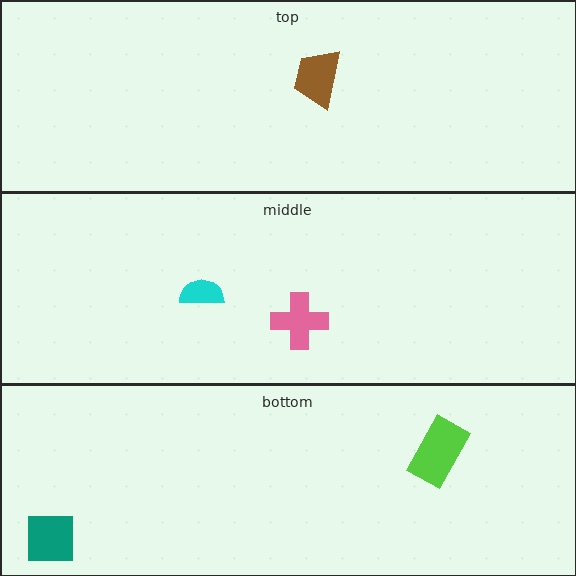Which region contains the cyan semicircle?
The middle region.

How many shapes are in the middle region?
2.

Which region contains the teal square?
The bottom region.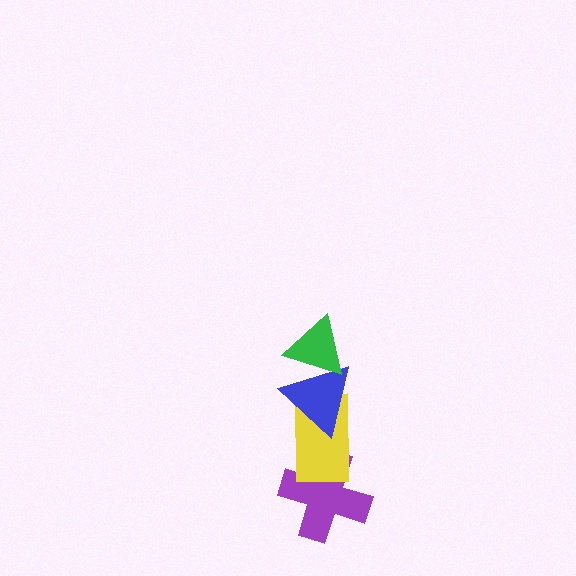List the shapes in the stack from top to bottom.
From top to bottom: the green triangle, the blue triangle, the yellow rectangle, the purple cross.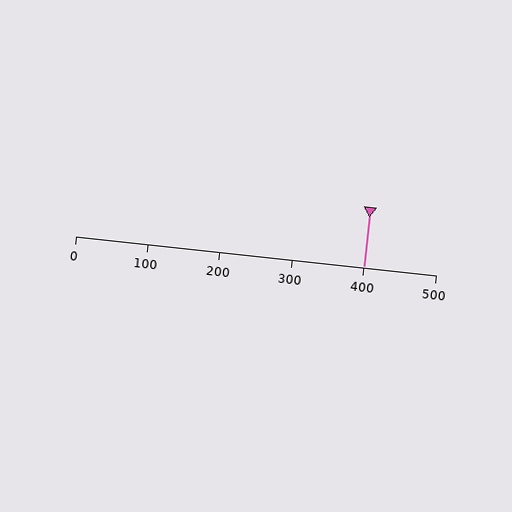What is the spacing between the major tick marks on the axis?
The major ticks are spaced 100 apart.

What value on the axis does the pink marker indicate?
The marker indicates approximately 400.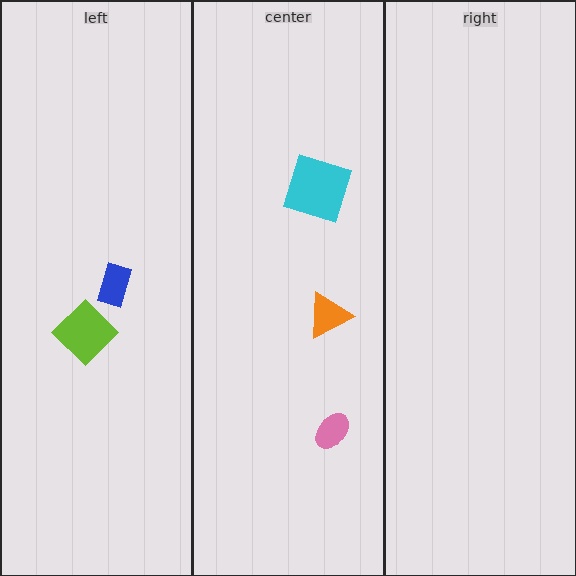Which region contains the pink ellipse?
The center region.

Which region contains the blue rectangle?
The left region.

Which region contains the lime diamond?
The left region.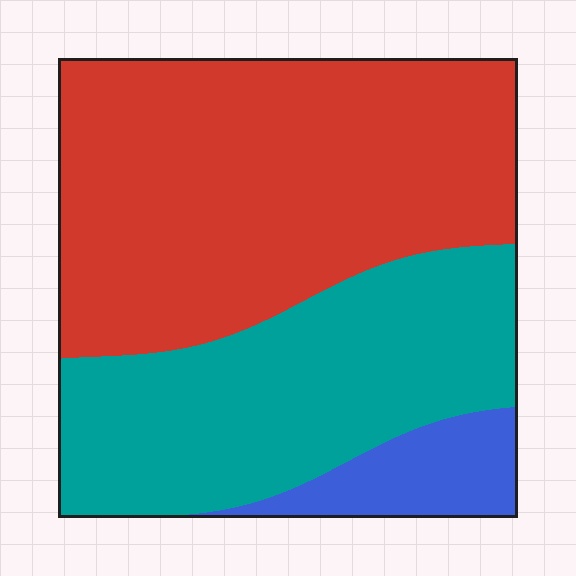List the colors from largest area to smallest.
From largest to smallest: red, teal, blue.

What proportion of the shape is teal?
Teal takes up about three eighths (3/8) of the shape.